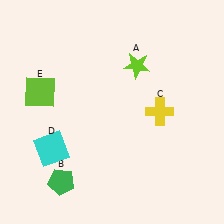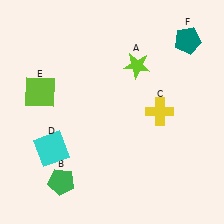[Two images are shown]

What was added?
A teal pentagon (F) was added in Image 2.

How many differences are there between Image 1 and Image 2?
There is 1 difference between the two images.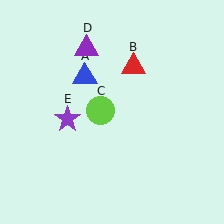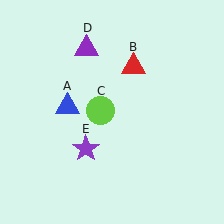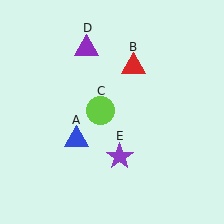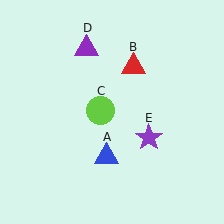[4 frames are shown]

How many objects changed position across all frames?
2 objects changed position: blue triangle (object A), purple star (object E).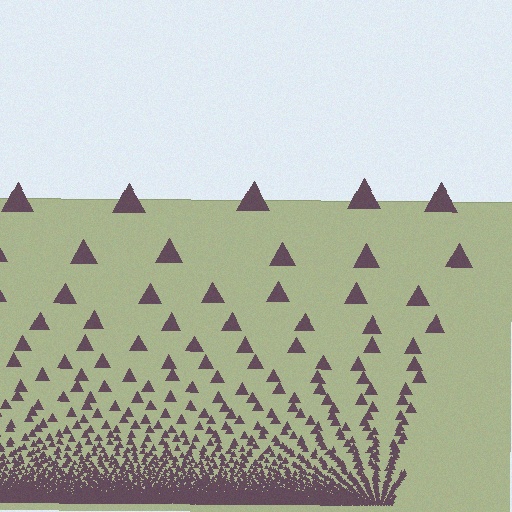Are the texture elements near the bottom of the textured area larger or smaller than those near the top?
Smaller. The gradient is inverted — elements near the bottom are smaller and denser.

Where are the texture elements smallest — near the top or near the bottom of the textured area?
Near the bottom.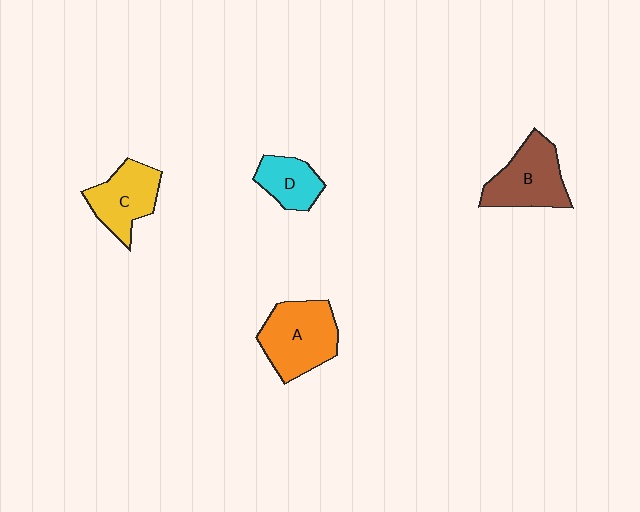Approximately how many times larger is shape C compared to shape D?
Approximately 1.4 times.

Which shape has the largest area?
Shape A (orange).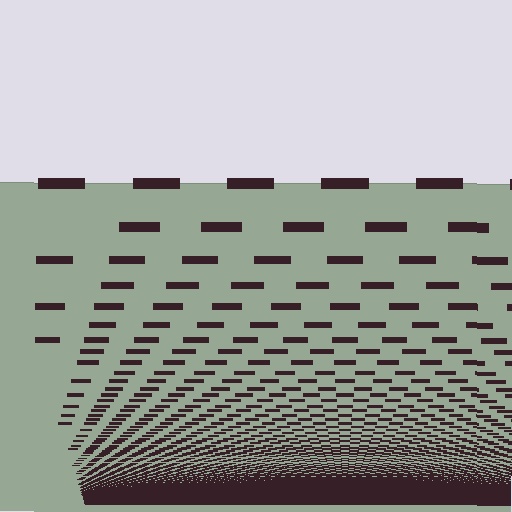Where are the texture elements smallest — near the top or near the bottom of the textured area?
Near the bottom.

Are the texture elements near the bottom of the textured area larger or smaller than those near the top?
Smaller. The gradient is inverted — elements near the bottom are smaller and denser.